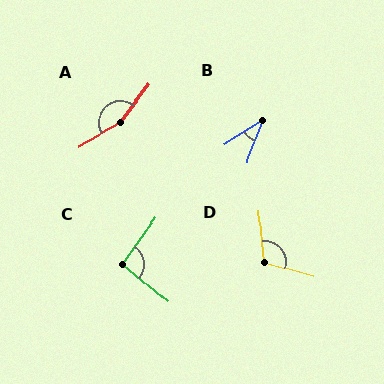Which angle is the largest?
A, at approximately 157 degrees.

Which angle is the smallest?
B, at approximately 37 degrees.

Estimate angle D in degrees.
Approximately 112 degrees.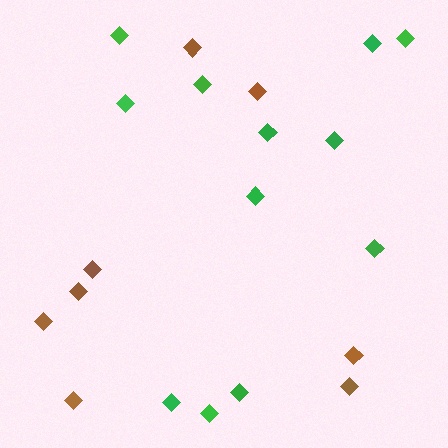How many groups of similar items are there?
There are 2 groups: one group of green diamonds (12) and one group of brown diamonds (8).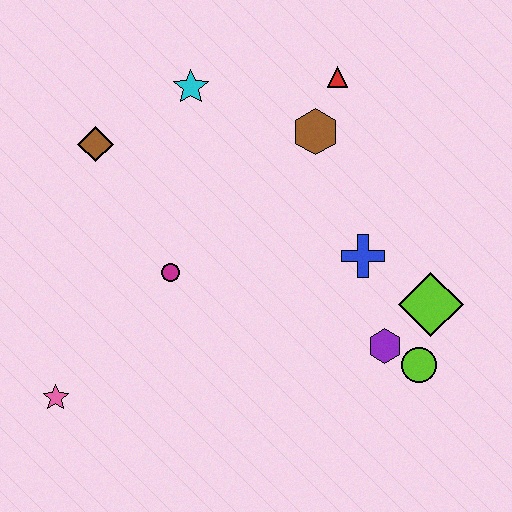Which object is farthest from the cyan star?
The lime circle is farthest from the cyan star.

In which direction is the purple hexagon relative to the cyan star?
The purple hexagon is below the cyan star.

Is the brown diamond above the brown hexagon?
No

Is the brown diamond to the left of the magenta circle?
Yes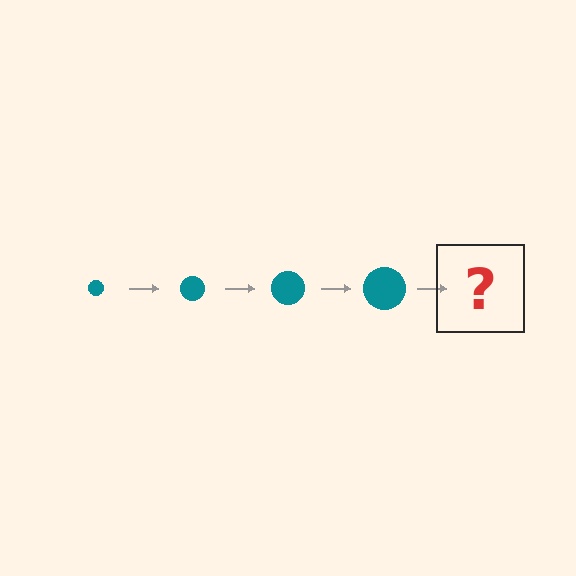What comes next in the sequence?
The next element should be a teal circle, larger than the previous one.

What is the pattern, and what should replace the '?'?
The pattern is that the circle gets progressively larger each step. The '?' should be a teal circle, larger than the previous one.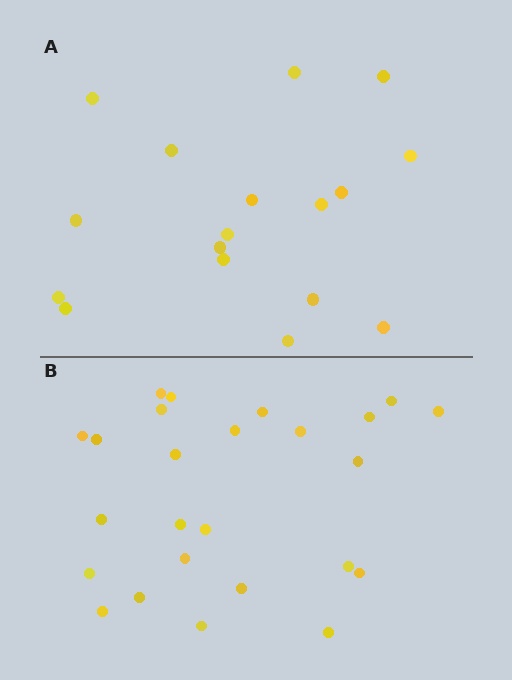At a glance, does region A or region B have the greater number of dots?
Region B (the bottom region) has more dots.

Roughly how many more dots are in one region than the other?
Region B has roughly 8 or so more dots than region A.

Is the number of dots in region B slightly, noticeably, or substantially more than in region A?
Region B has substantially more. The ratio is roughly 1.5 to 1.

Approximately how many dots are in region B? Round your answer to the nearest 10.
About 20 dots. (The exact count is 25, which rounds to 20.)